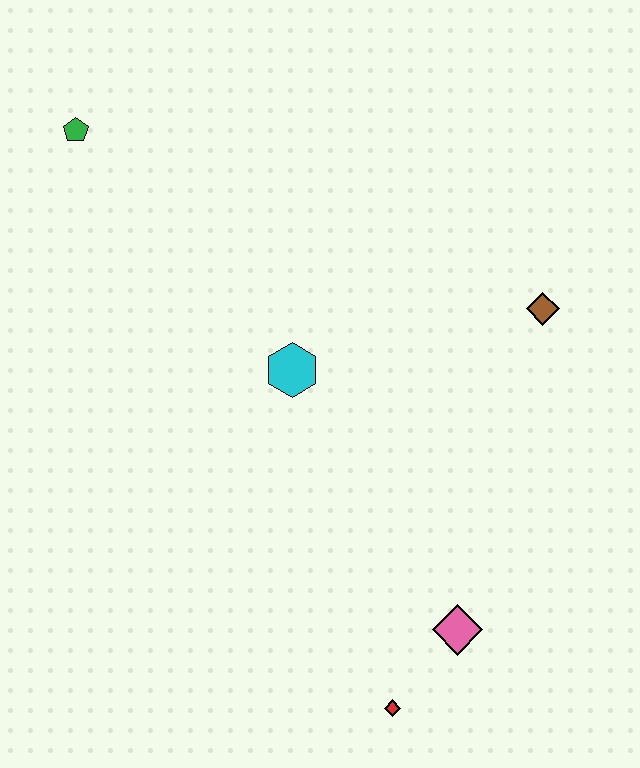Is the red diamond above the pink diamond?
No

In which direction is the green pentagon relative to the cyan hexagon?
The green pentagon is above the cyan hexagon.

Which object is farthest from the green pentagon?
The red diamond is farthest from the green pentagon.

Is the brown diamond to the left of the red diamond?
No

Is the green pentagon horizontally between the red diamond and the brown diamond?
No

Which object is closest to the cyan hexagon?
The brown diamond is closest to the cyan hexagon.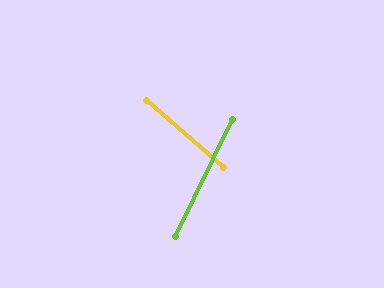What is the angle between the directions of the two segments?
Approximately 75 degrees.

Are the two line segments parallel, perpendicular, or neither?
Neither parallel nor perpendicular — they differ by about 75°.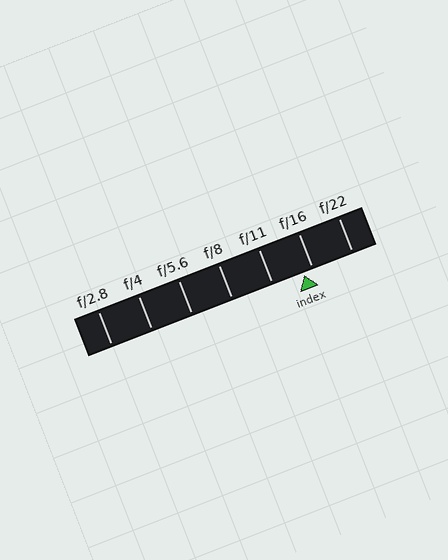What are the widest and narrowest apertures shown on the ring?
The widest aperture shown is f/2.8 and the narrowest is f/22.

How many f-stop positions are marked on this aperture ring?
There are 7 f-stop positions marked.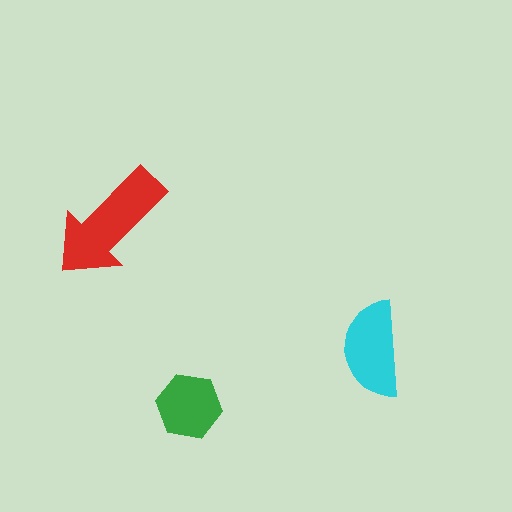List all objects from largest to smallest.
The red arrow, the cyan semicircle, the green hexagon.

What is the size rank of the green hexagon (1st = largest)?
3rd.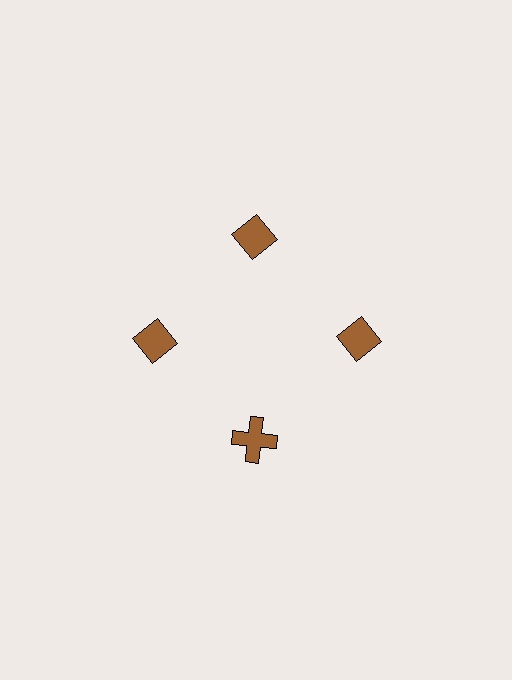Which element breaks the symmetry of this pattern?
The brown cross at roughly the 6 o'clock position breaks the symmetry. All other shapes are brown diamonds.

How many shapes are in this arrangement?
There are 4 shapes arranged in a ring pattern.